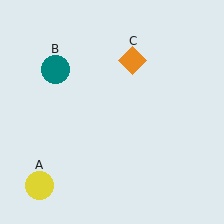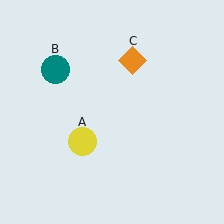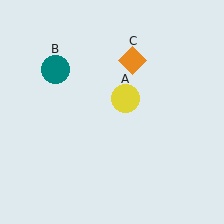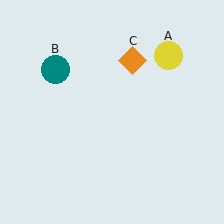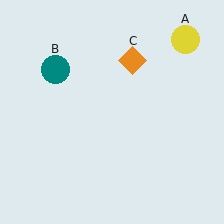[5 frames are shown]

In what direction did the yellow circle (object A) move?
The yellow circle (object A) moved up and to the right.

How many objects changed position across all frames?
1 object changed position: yellow circle (object A).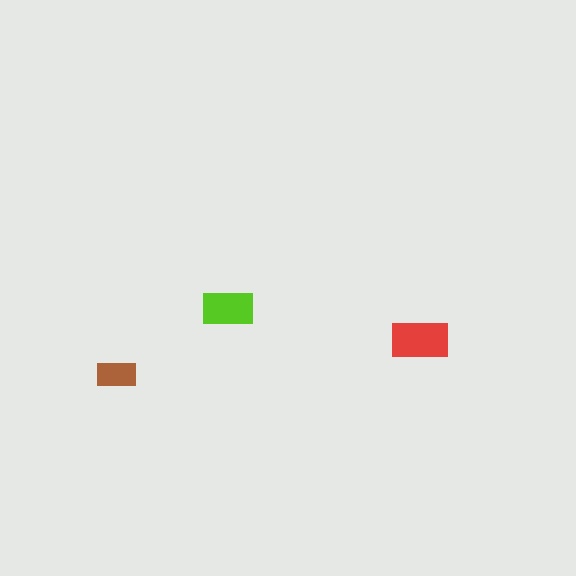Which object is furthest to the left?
The brown rectangle is leftmost.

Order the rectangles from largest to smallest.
the red one, the lime one, the brown one.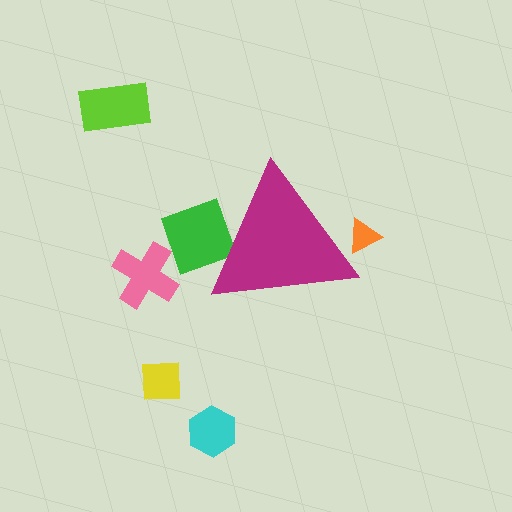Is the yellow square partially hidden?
No, the yellow square is fully visible.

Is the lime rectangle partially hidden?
No, the lime rectangle is fully visible.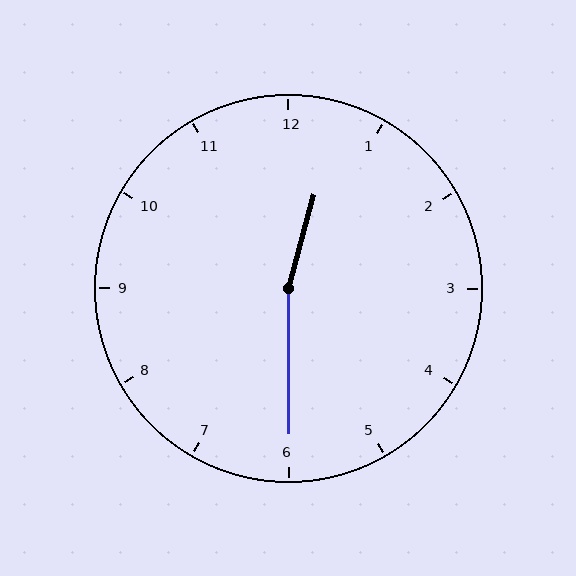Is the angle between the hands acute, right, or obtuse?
It is obtuse.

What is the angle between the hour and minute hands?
Approximately 165 degrees.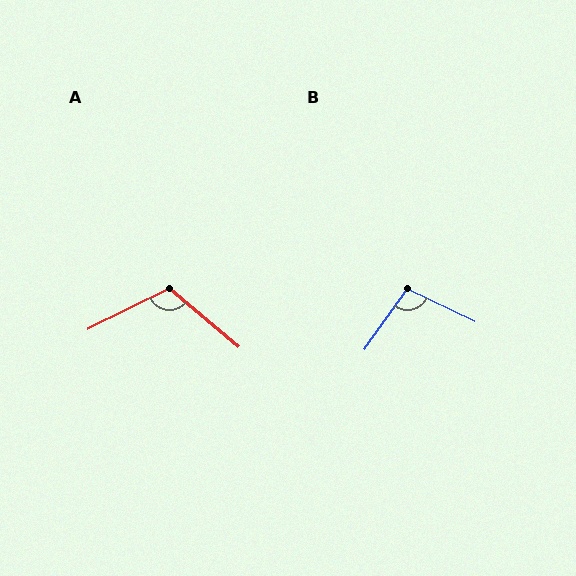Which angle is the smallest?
B, at approximately 99 degrees.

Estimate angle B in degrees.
Approximately 99 degrees.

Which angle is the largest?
A, at approximately 114 degrees.